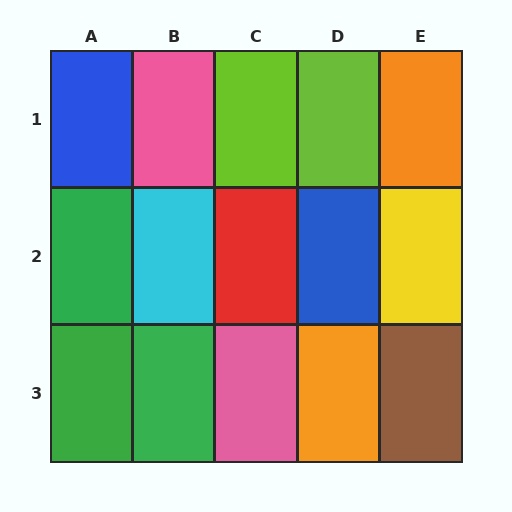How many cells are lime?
2 cells are lime.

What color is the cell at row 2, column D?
Blue.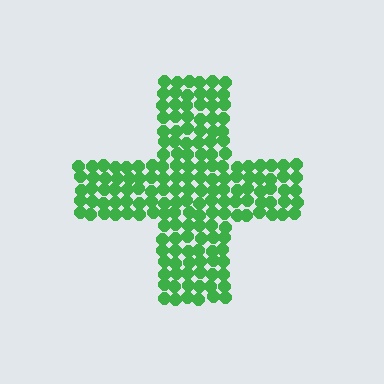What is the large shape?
The large shape is a cross.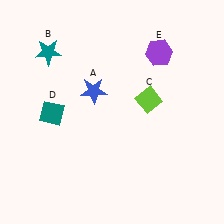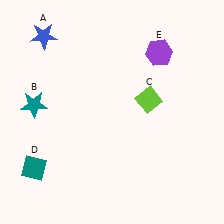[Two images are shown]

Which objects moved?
The objects that moved are: the blue star (A), the teal star (B), the teal diamond (D).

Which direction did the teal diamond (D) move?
The teal diamond (D) moved down.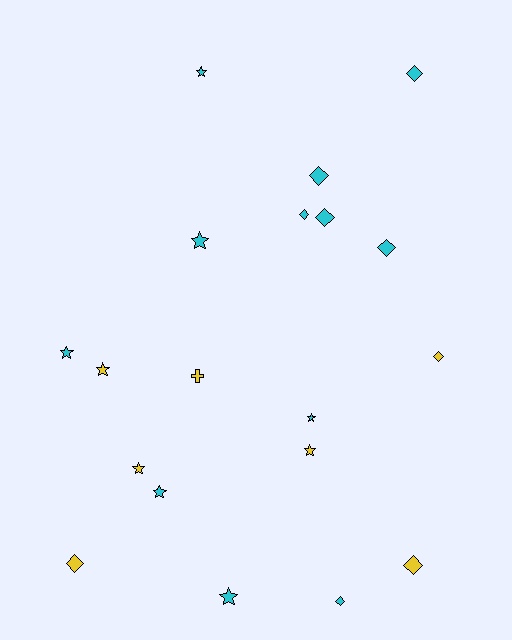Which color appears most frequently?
Cyan, with 12 objects.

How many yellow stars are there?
There are 3 yellow stars.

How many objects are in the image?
There are 19 objects.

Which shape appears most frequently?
Star, with 9 objects.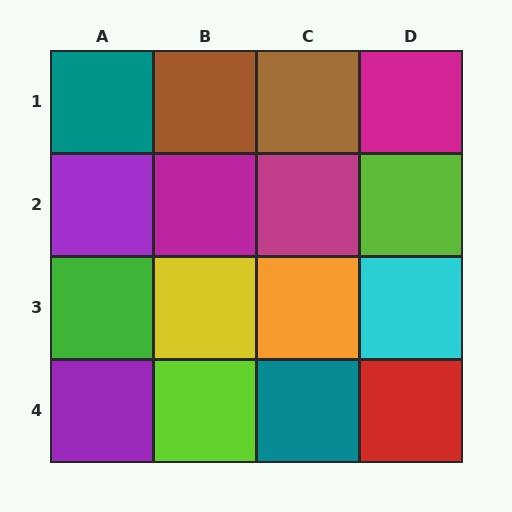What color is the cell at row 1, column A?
Teal.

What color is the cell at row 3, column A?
Green.